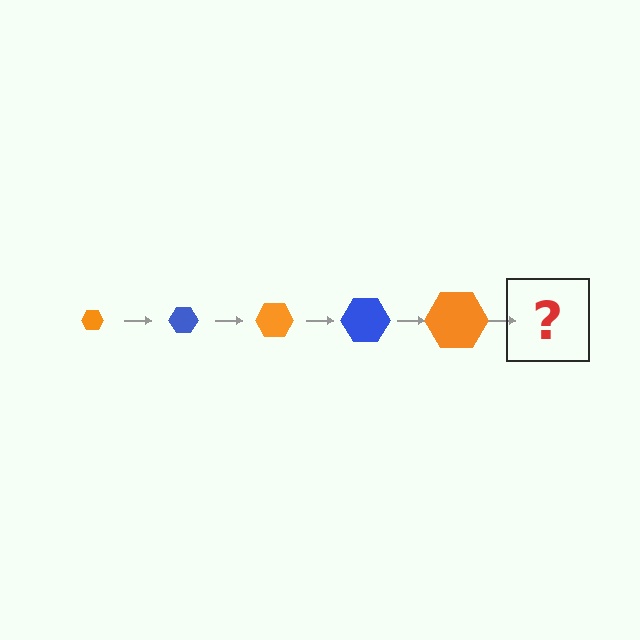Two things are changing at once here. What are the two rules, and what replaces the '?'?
The two rules are that the hexagon grows larger each step and the color cycles through orange and blue. The '?' should be a blue hexagon, larger than the previous one.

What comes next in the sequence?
The next element should be a blue hexagon, larger than the previous one.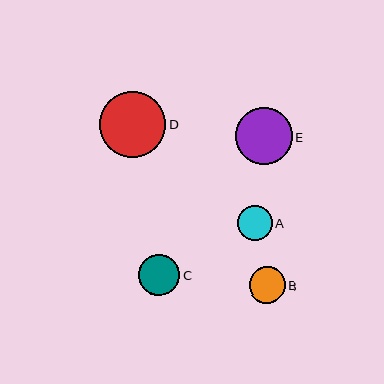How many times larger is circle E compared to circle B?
Circle E is approximately 1.6 times the size of circle B.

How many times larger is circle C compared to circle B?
Circle C is approximately 1.1 times the size of circle B.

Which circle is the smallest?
Circle A is the smallest with a size of approximately 35 pixels.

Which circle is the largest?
Circle D is the largest with a size of approximately 66 pixels.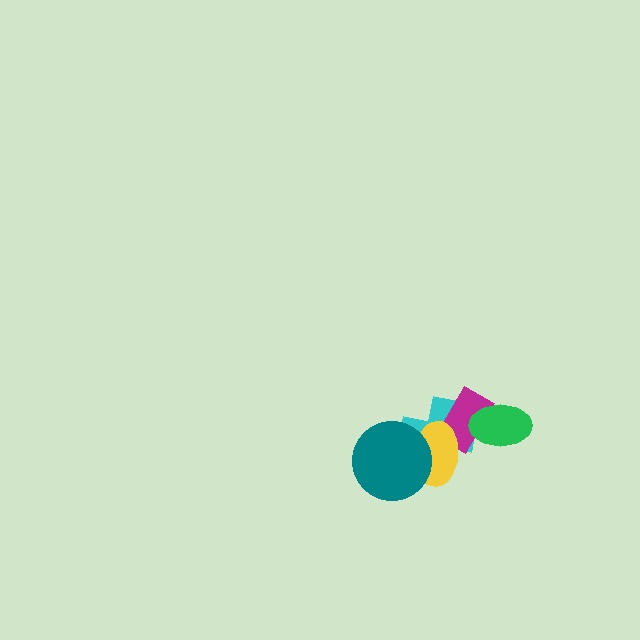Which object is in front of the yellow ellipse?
The teal circle is in front of the yellow ellipse.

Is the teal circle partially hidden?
No, no other shape covers it.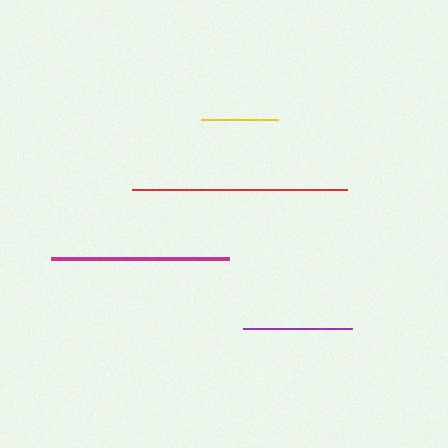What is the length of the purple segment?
The purple segment is approximately 109 pixels long.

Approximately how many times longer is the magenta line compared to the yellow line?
The magenta line is approximately 2.3 times the length of the yellow line.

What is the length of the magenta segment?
The magenta segment is approximately 178 pixels long.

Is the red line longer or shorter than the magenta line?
The red line is longer than the magenta line.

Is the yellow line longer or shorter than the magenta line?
The magenta line is longer than the yellow line.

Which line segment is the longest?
The red line is the longest at approximately 216 pixels.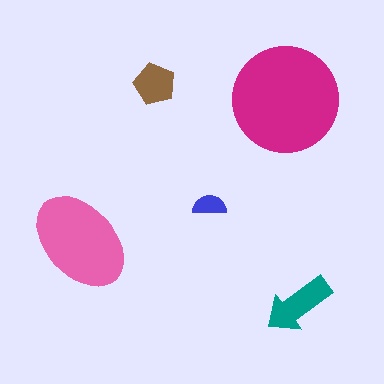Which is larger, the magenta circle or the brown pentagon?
The magenta circle.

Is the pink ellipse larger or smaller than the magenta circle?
Smaller.